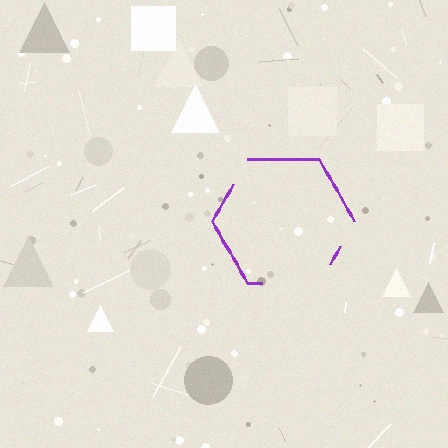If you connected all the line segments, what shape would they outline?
They would outline a hexagon.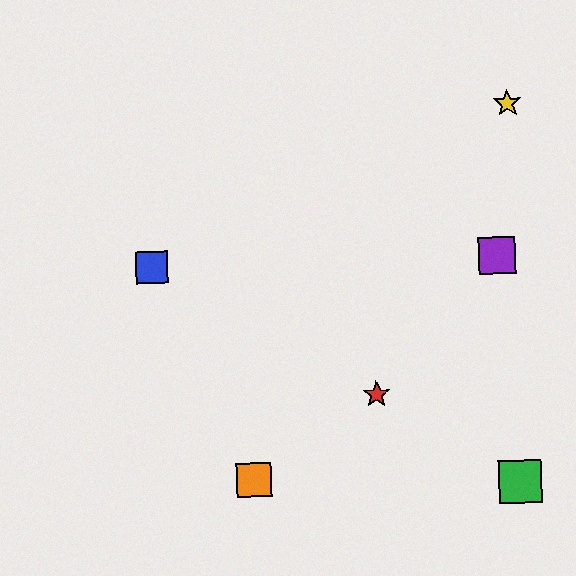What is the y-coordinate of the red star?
The red star is at y≈394.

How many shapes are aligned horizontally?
2 shapes (the blue square, the purple square) are aligned horizontally.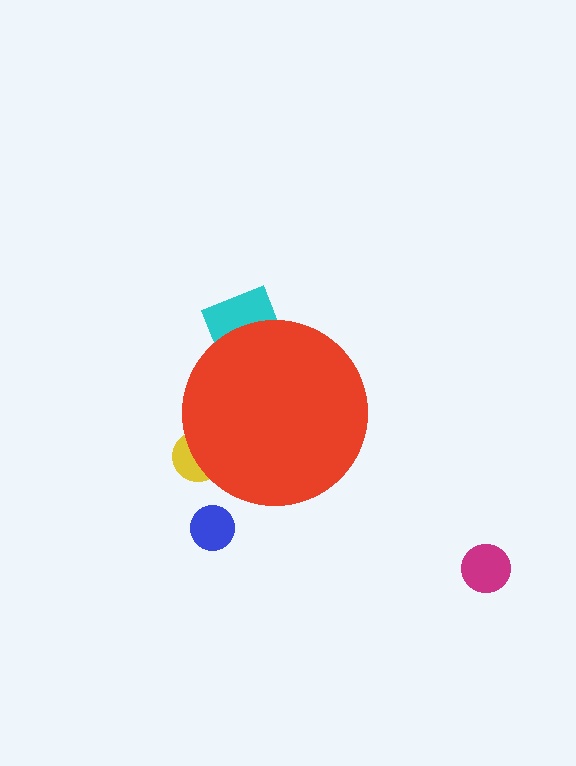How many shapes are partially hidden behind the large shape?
2 shapes are partially hidden.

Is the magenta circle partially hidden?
No, the magenta circle is fully visible.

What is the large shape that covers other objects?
A red circle.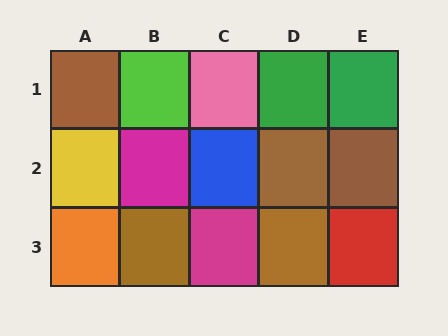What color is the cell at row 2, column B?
Magenta.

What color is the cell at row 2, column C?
Blue.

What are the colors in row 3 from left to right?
Orange, brown, magenta, brown, red.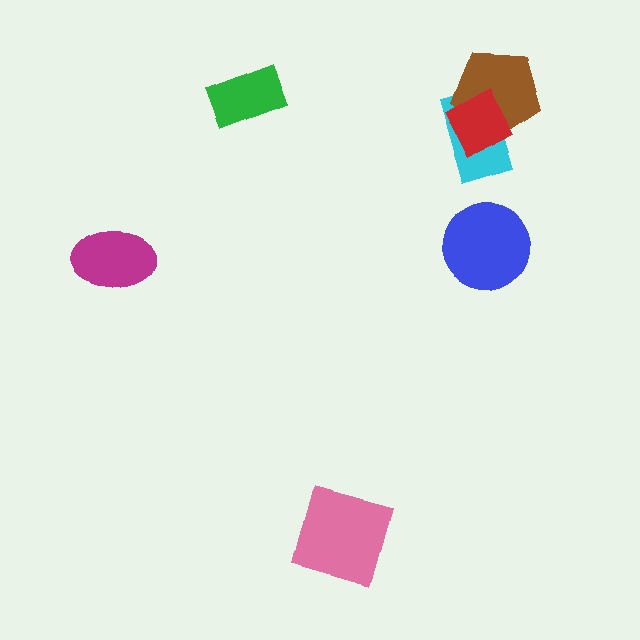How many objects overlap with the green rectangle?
0 objects overlap with the green rectangle.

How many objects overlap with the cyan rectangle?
2 objects overlap with the cyan rectangle.